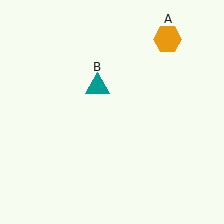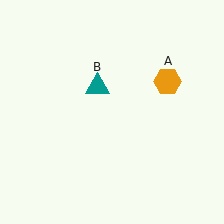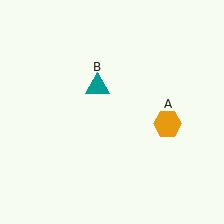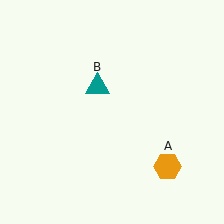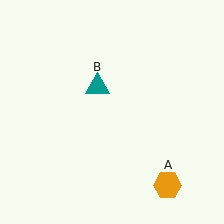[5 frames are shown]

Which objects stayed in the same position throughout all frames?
Teal triangle (object B) remained stationary.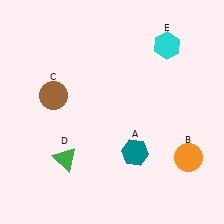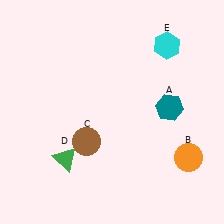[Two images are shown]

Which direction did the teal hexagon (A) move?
The teal hexagon (A) moved up.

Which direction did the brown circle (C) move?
The brown circle (C) moved down.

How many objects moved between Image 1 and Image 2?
2 objects moved between the two images.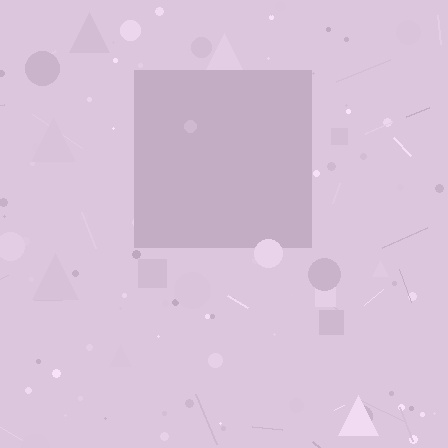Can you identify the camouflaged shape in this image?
The camouflaged shape is a square.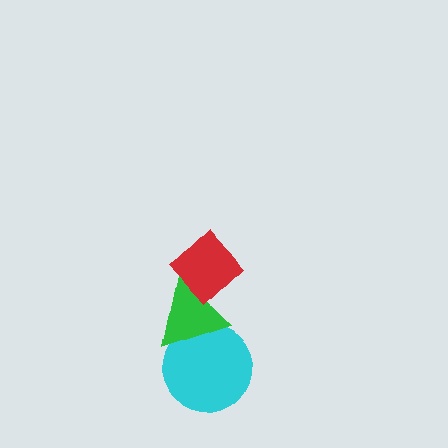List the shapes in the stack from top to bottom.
From top to bottom: the red diamond, the green triangle, the cyan circle.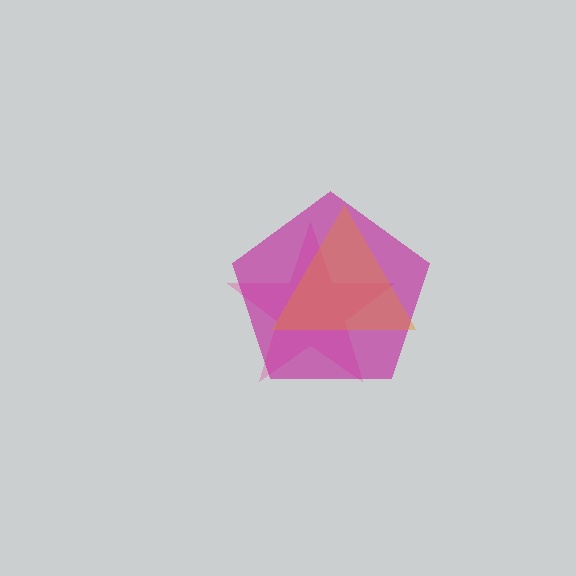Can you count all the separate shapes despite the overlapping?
Yes, there are 3 separate shapes.